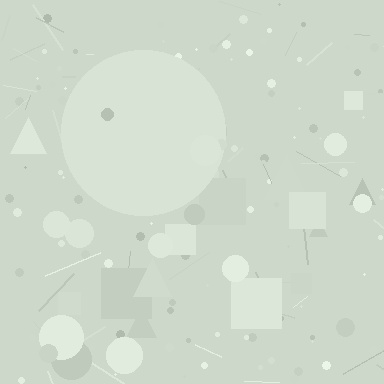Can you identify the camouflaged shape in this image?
The camouflaged shape is a circle.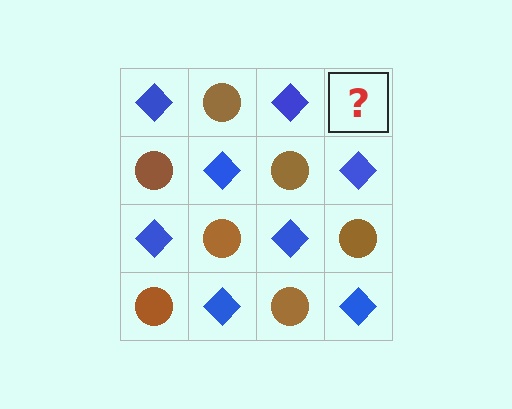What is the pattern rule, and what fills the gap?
The rule is that it alternates blue diamond and brown circle in a checkerboard pattern. The gap should be filled with a brown circle.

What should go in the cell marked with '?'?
The missing cell should contain a brown circle.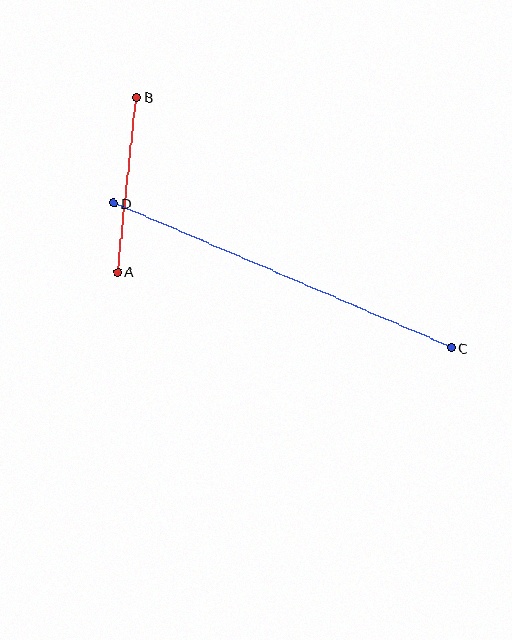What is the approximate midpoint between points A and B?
The midpoint is at approximately (127, 185) pixels.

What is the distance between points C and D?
The distance is approximately 368 pixels.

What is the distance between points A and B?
The distance is approximately 175 pixels.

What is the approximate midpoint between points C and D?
The midpoint is at approximately (282, 275) pixels.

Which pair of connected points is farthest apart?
Points C and D are farthest apart.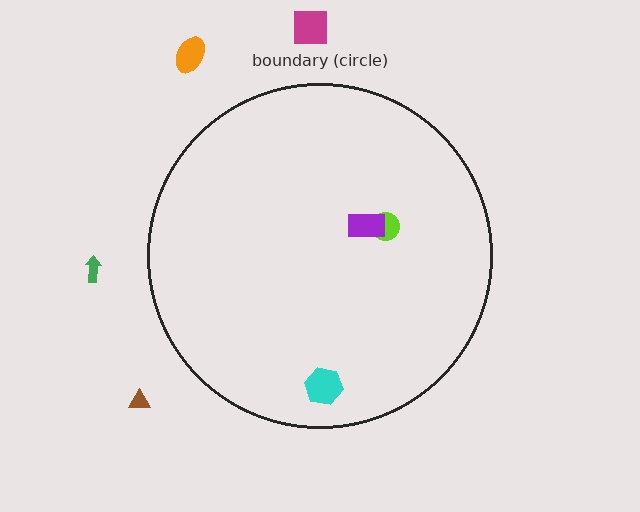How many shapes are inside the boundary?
3 inside, 4 outside.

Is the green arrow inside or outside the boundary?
Outside.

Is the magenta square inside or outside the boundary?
Outside.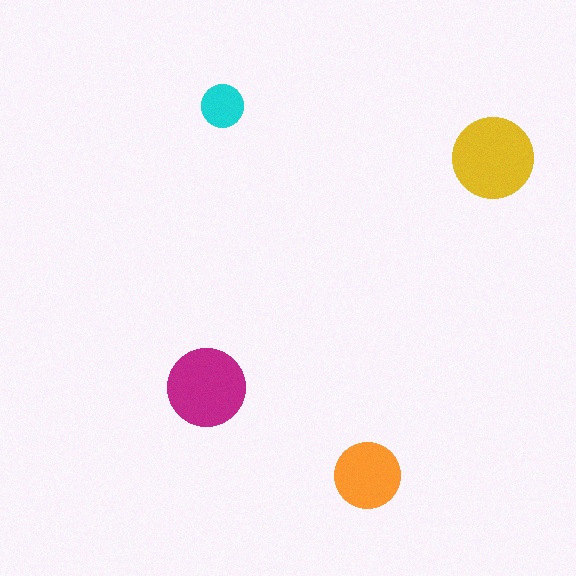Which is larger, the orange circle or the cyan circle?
The orange one.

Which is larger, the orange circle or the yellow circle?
The yellow one.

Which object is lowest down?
The orange circle is bottommost.